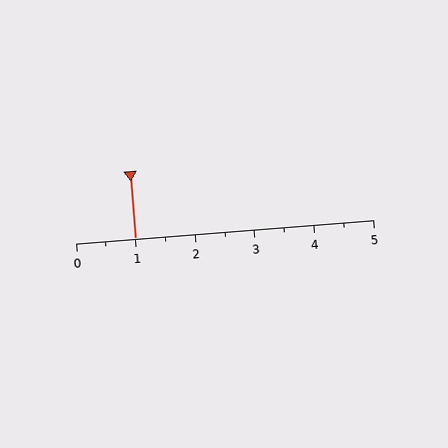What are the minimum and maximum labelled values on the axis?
The axis runs from 0 to 5.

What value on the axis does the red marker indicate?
The marker indicates approximately 1.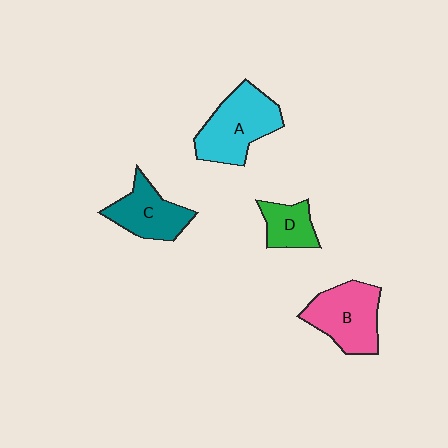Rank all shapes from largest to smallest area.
From largest to smallest: A (cyan), B (pink), C (teal), D (green).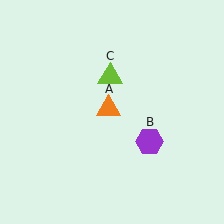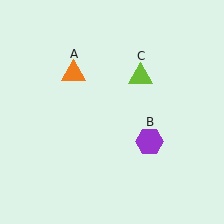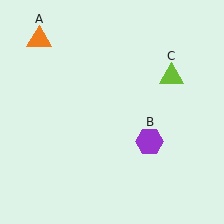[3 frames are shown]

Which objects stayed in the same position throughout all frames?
Purple hexagon (object B) remained stationary.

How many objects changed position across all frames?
2 objects changed position: orange triangle (object A), lime triangle (object C).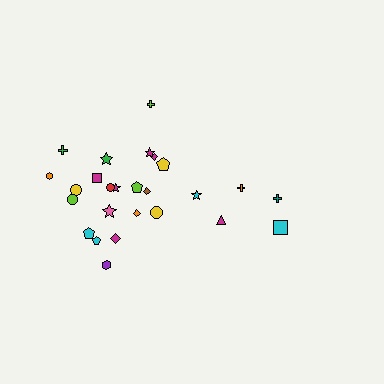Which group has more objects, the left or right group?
The left group.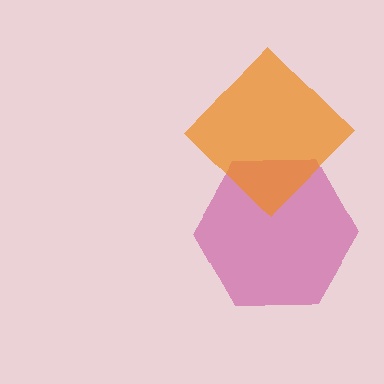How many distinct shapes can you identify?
There are 2 distinct shapes: a magenta hexagon, an orange diamond.